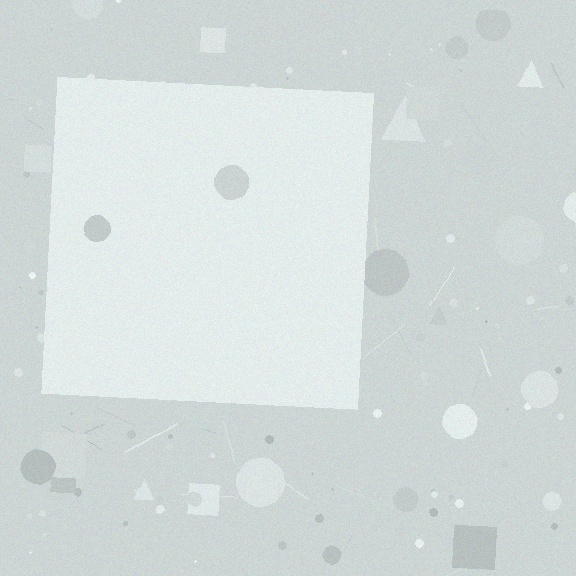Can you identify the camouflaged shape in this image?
The camouflaged shape is a square.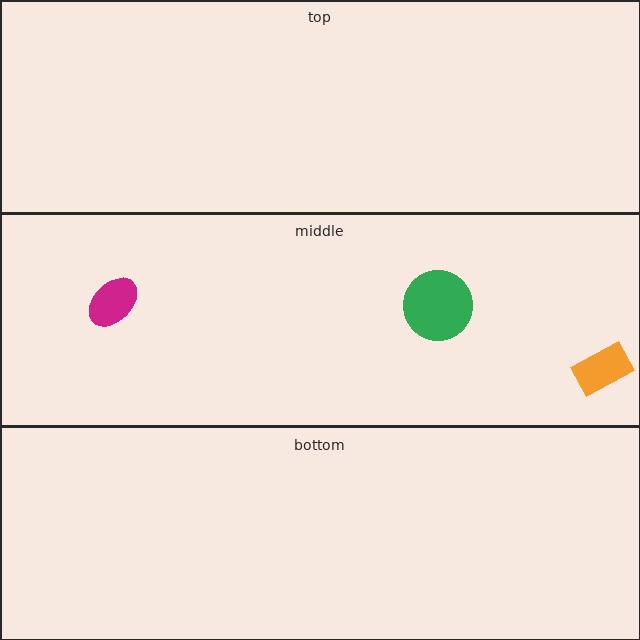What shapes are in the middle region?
The magenta ellipse, the green circle, the orange rectangle.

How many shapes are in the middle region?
3.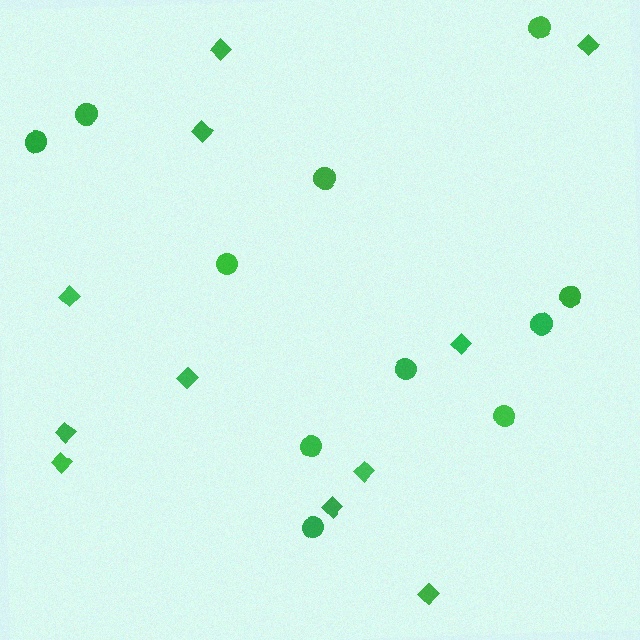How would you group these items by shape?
There are 2 groups: one group of diamonds (11) and one group of circles (11).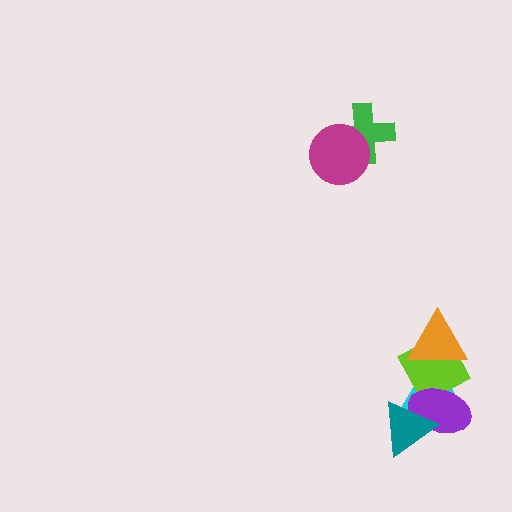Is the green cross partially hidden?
Yes, it is partially covered by another shape.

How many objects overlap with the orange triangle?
2 objects overlap with the orange triangle.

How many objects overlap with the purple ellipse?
3 objects overlap with the purple ellipse.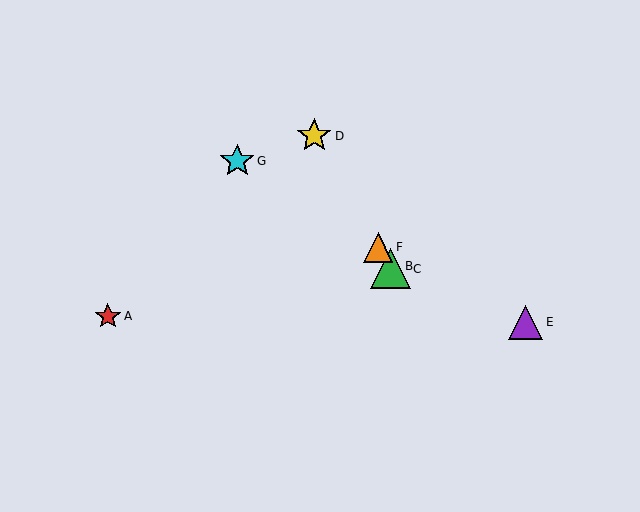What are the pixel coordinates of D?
Object D is at (314, 136).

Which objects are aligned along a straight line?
Objects B, C, D, F are aligned along a straight line.